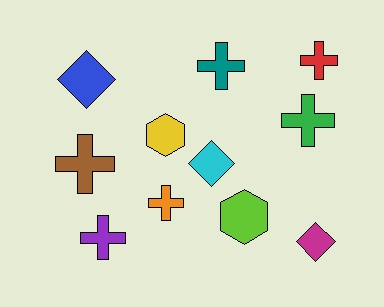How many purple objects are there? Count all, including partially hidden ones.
There is 1 purple object.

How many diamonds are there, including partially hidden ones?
There are 3 diamonds.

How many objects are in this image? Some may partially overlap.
There are 11 objects.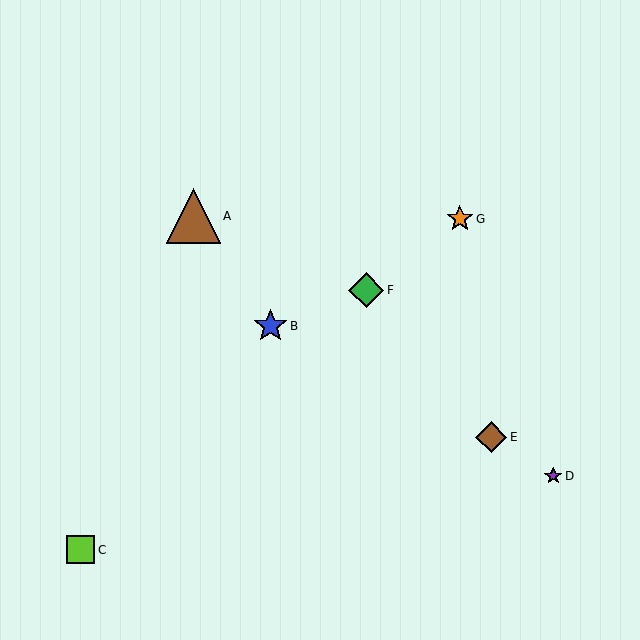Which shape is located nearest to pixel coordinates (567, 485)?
The purple star (labeled D) at (553, 476) is nearest to that location.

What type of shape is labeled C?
Shape C is a lime square.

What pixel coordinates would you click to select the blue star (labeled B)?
Click at (271, 326) to select the blue star B.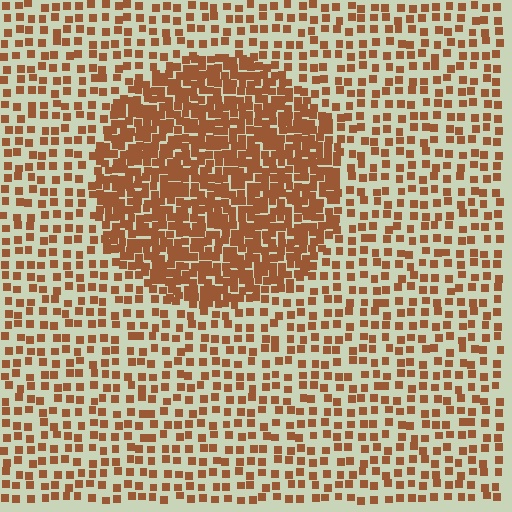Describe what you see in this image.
The image contains small brown elements arranged at two different densities. A circle-shaped region is visible where the elements are more densely packed than the surrounding area.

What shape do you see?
I see a circle.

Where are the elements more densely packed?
The elements are more densely packed inside the circle boundary.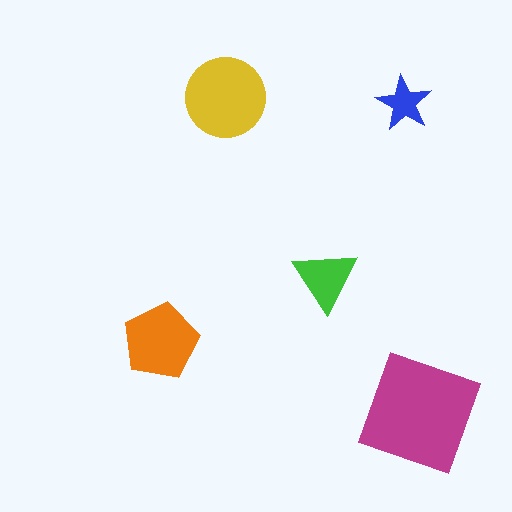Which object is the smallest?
The blue star.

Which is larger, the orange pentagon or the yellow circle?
The yellow circle.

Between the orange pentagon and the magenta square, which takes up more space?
The magenta square.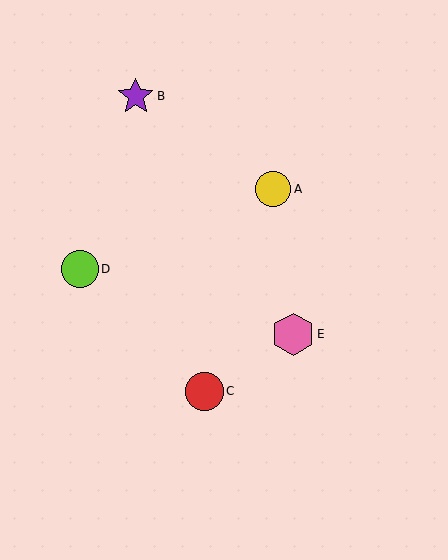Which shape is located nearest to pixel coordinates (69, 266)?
The lime circle (labeled D) at (80, 269) is nearest to that location.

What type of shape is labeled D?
Shape D is a lime circle.